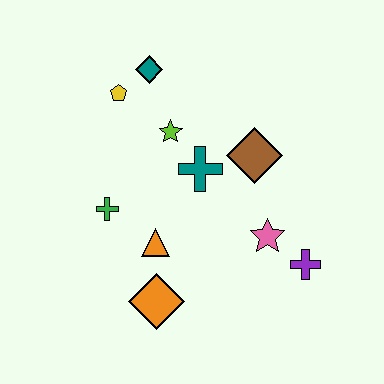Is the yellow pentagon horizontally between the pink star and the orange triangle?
No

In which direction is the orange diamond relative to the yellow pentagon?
The orange diamond is below the yellow pentagon.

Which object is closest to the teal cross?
The lime star is closest to the teal cross.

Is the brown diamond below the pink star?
No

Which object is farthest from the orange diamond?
The teal diamond is farthest from the orange diamond.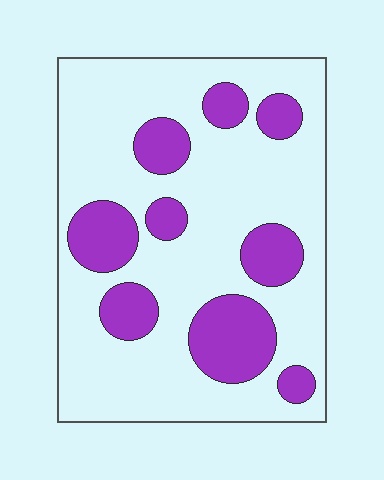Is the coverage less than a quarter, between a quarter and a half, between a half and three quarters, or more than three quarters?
Between a quarter and a half.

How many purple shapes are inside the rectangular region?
9.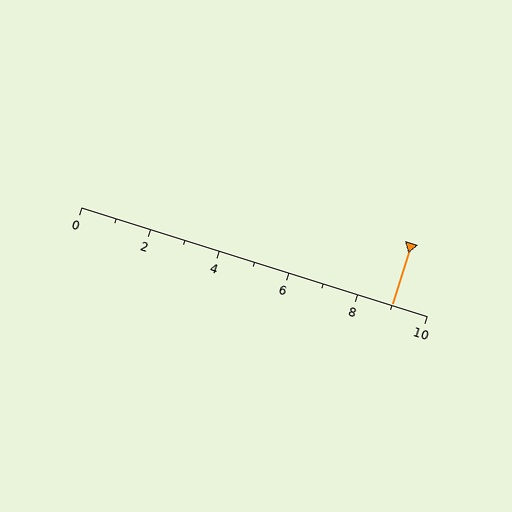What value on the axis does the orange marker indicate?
The marker indicates approximately 9.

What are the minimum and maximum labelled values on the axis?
The axis runs from 0 to 10.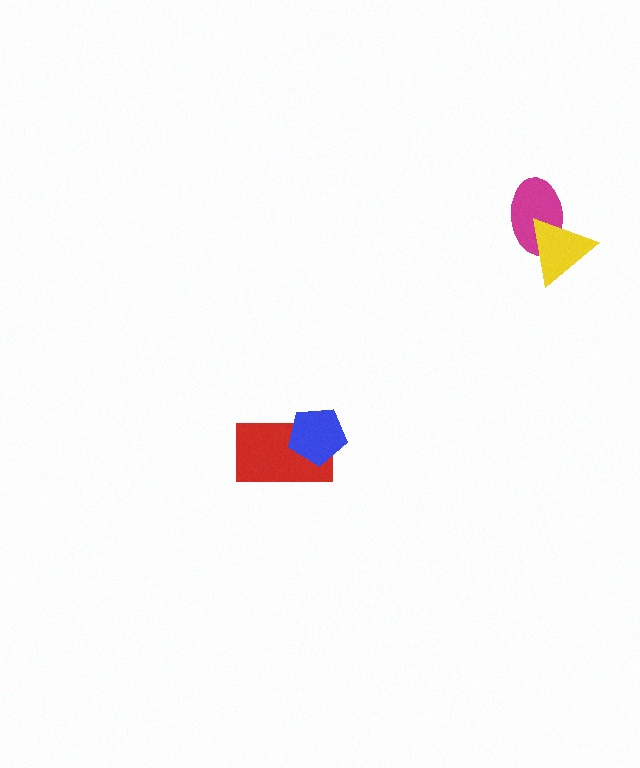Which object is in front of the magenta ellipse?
The yellow triangle is in front of the magenta ellipse.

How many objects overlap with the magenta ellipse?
1 object overlaps with the magenta ellipse.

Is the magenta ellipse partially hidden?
Yes, it is partially covered by another shape.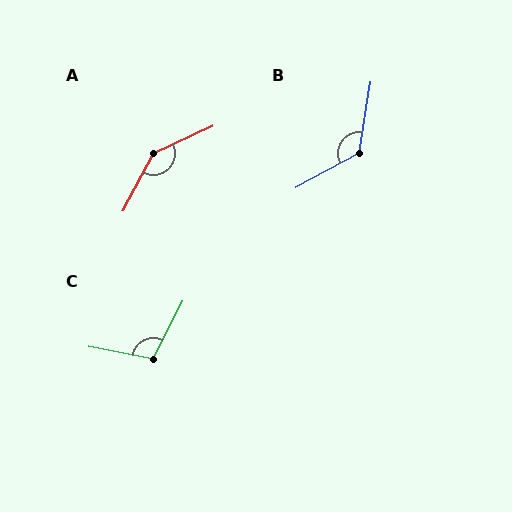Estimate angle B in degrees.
Approximately 127 degrees.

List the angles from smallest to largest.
C (106°), B (127°), A (143°).